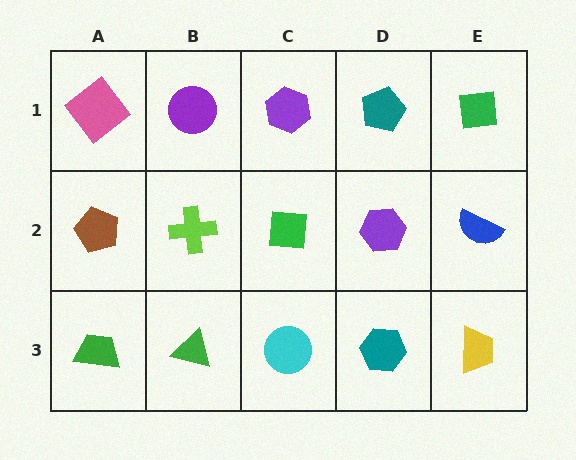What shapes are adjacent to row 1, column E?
A blue semicircle (row 2, column E), a teal pentagon (row 1, column D).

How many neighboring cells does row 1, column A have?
2.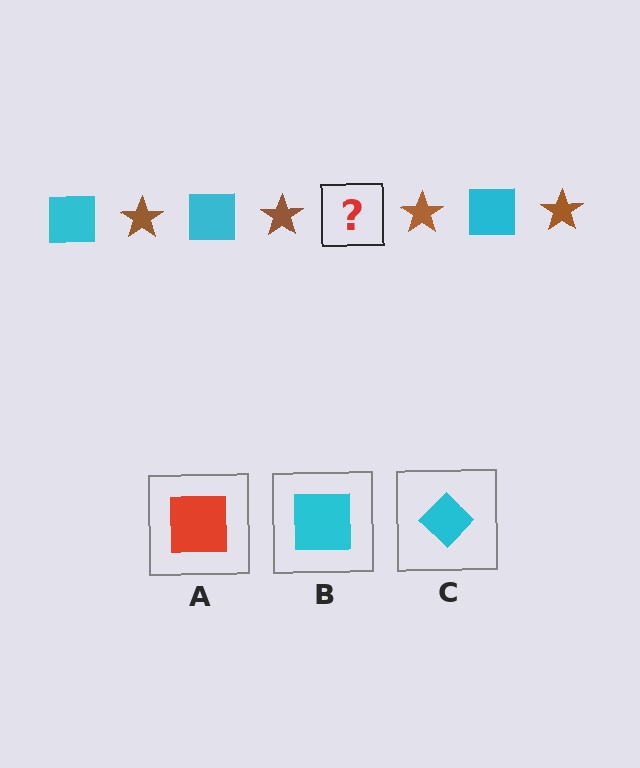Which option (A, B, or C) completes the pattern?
B.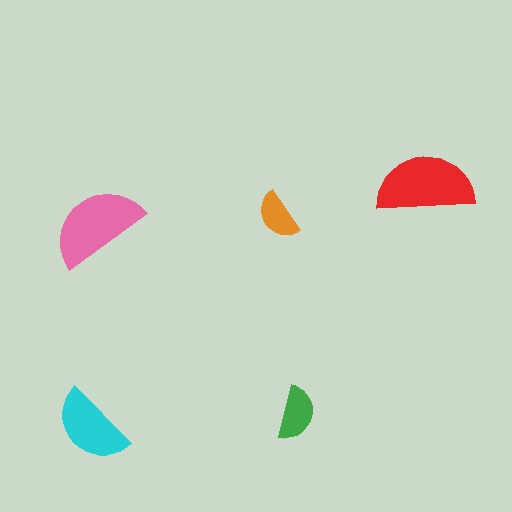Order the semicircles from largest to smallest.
the red one, the pink one, the cyan one, the green one, the orange one.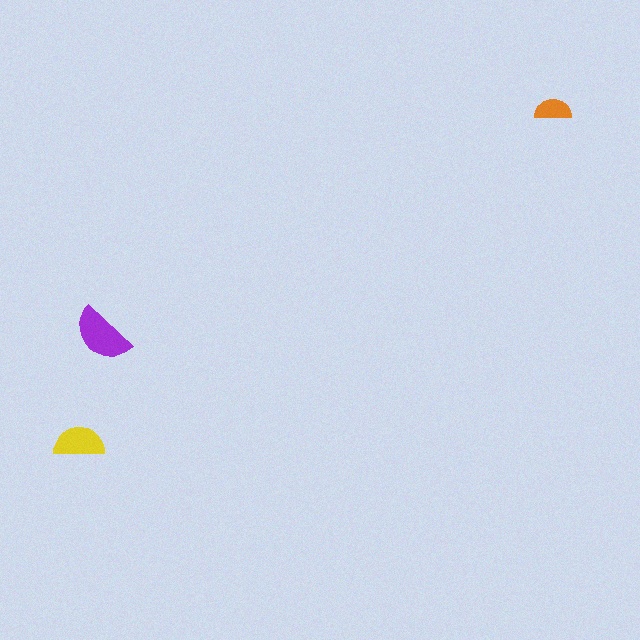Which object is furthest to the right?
The orange semicircle is rightmost.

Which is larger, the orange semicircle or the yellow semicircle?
The yellow one.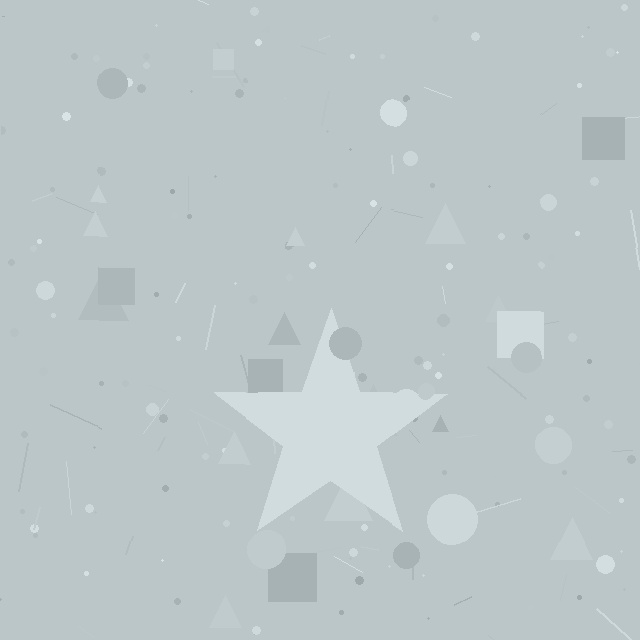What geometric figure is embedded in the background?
A star is embedded in the background.